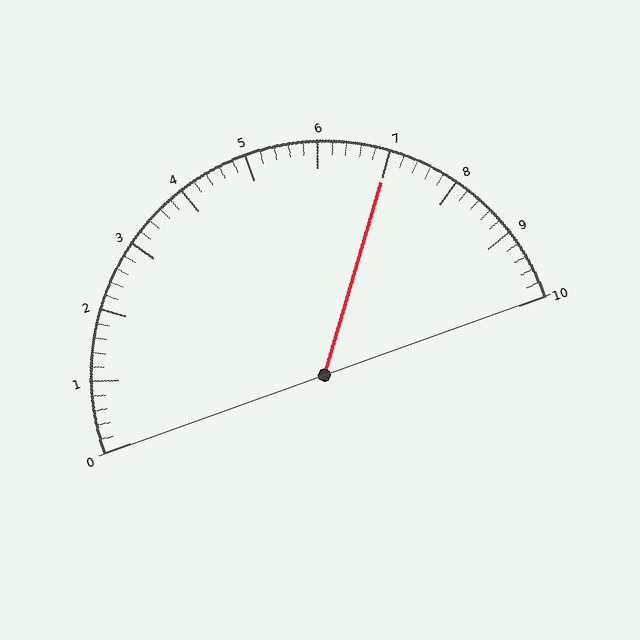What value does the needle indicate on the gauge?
The needle indicates approximately 7.0.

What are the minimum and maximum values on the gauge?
The gauge ranges from 0 to 10.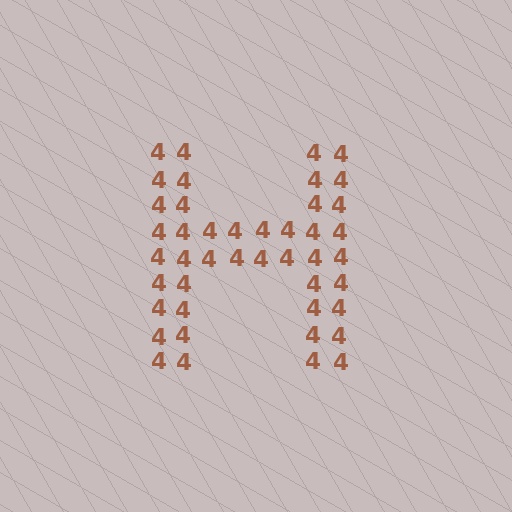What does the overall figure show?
The overall figure shows the letter H.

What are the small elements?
The small elements are digit 4's.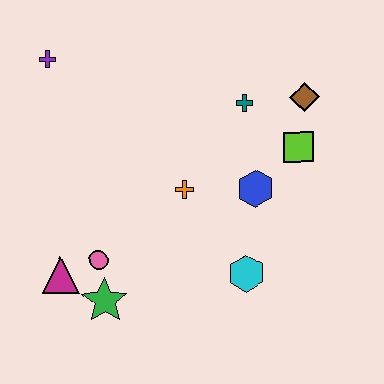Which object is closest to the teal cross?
The brown diamond is closest to the teal cross.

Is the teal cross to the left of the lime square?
Yes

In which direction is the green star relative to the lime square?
The green star is to the left of the lime square.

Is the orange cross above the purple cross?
No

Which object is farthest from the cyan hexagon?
The purple cross is farthest from the cyan hexagon.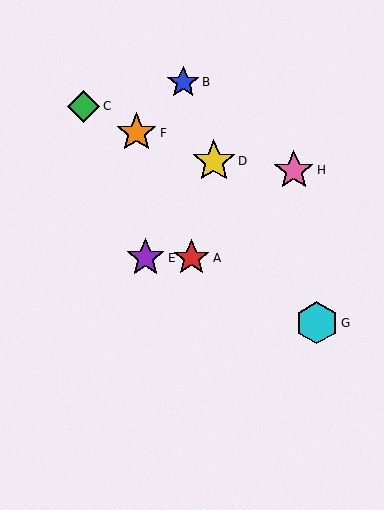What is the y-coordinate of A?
Object A is at y≈258.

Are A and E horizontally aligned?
Yes, both are at y≈258.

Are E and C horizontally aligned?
No, E is at y≈258 and C is at y≈106.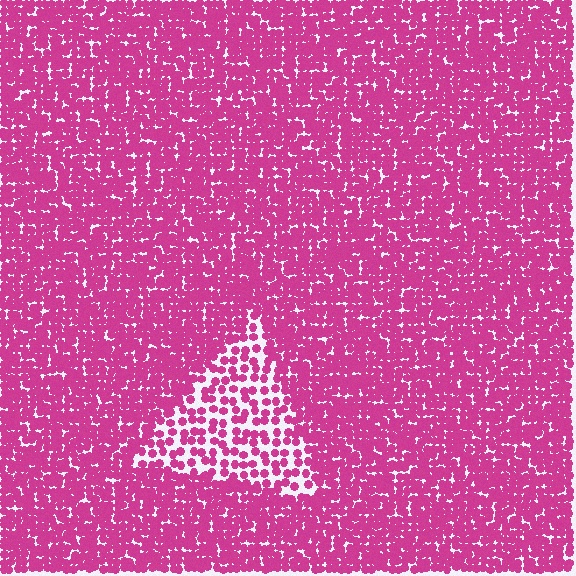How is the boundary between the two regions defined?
The boundary is defined by a change in element density (approximately 2.2x ratio). All elements are the same color, size, and shape.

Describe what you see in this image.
The image contains small magenta elements arranged at two different densities. A triangle-shaped region is visible where the elements are less densely packed than the surrounding area.